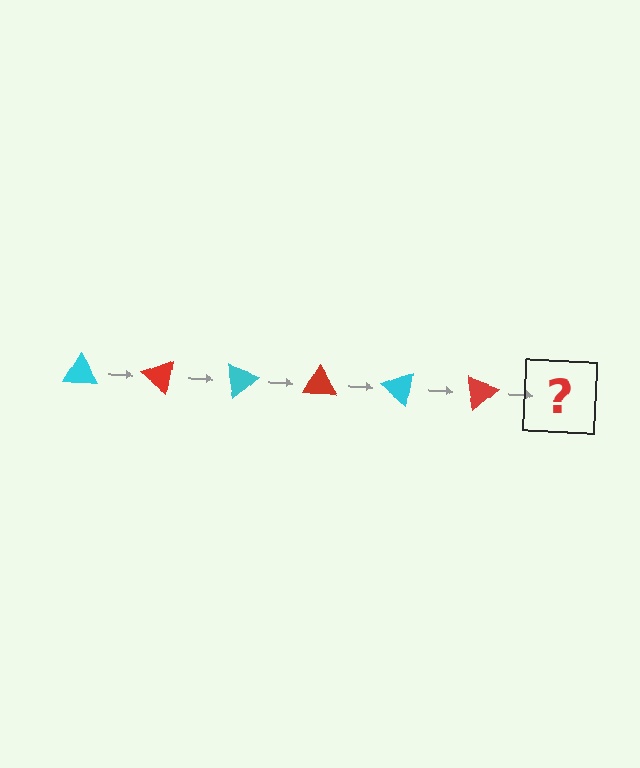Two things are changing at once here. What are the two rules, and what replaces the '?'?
The two rules are that it rotates 40 degrees each step and the color cycles through cyan and red. The '?' should be a cyan triangle, rotated 240 degrees from the start.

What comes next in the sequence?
The next element should be a cyan triangle, rotated 240 degrees from the start.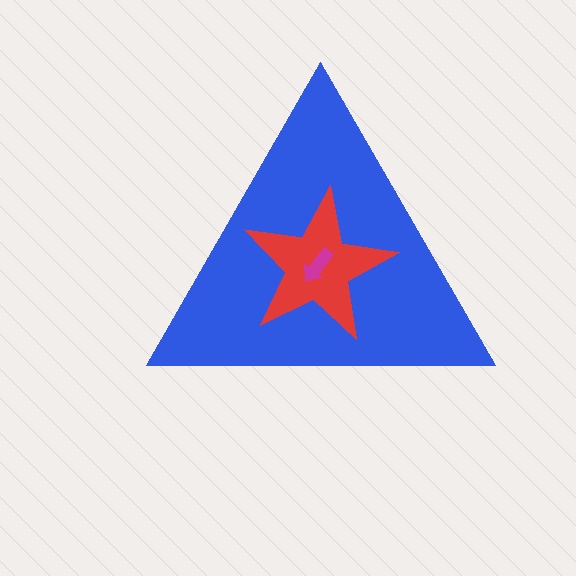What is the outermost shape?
The blue triangle.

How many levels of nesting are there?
3.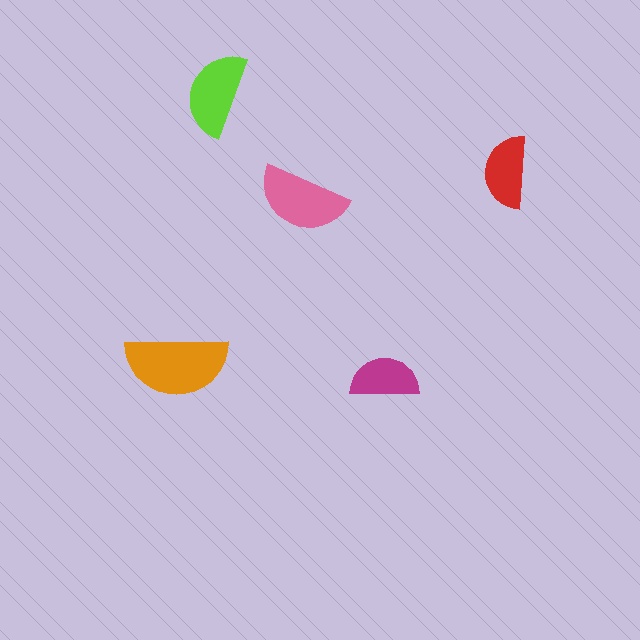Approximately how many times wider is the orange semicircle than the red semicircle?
About 1.5 times wider.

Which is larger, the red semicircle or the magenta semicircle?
The red one.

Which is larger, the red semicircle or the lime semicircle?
The lime one.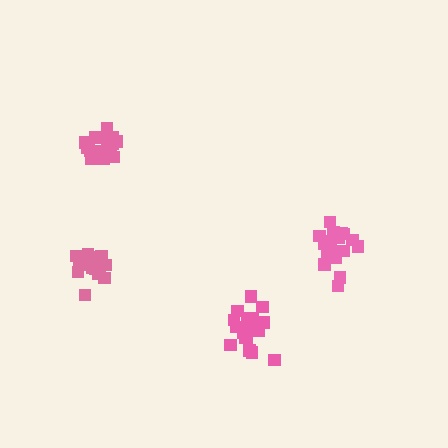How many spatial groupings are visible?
There are 4 spatial groupings.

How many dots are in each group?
Group 1: 20 dots, Group 2: 20 dots, Group 3: 18 dots, Group 4: 20 dots (78 total).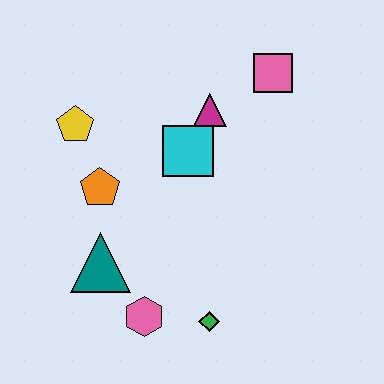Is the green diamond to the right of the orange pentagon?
Yes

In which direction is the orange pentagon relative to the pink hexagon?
The orange pentagon is above the pink hexagon.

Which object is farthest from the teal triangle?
The pink square is farthest from the teal triangle.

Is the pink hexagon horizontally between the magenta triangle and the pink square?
No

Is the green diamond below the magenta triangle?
Yes